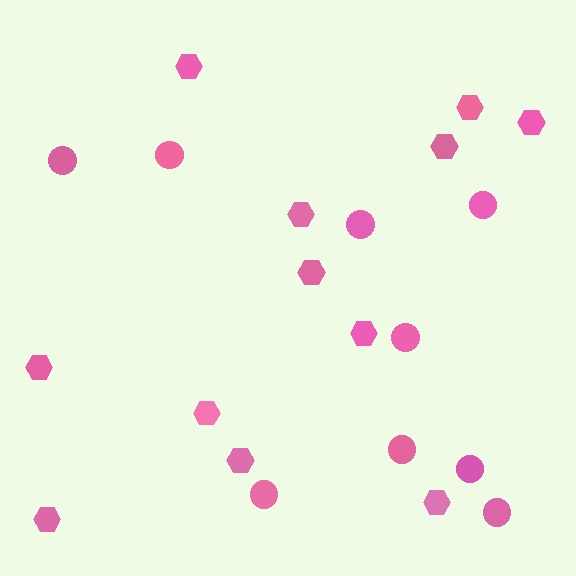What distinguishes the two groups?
There are 2 groups: one group of circles (9) and one group of hexagons (12).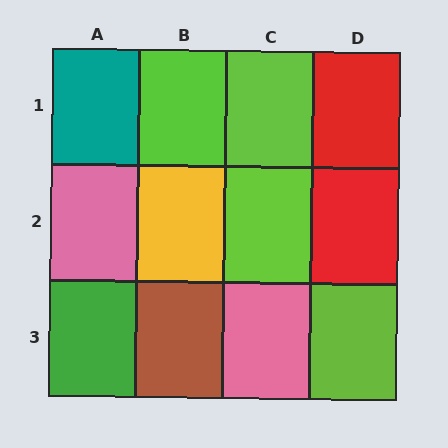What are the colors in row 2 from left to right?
Pink, yellow, lime, red.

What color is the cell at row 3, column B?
Brown.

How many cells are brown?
1 cell is brown.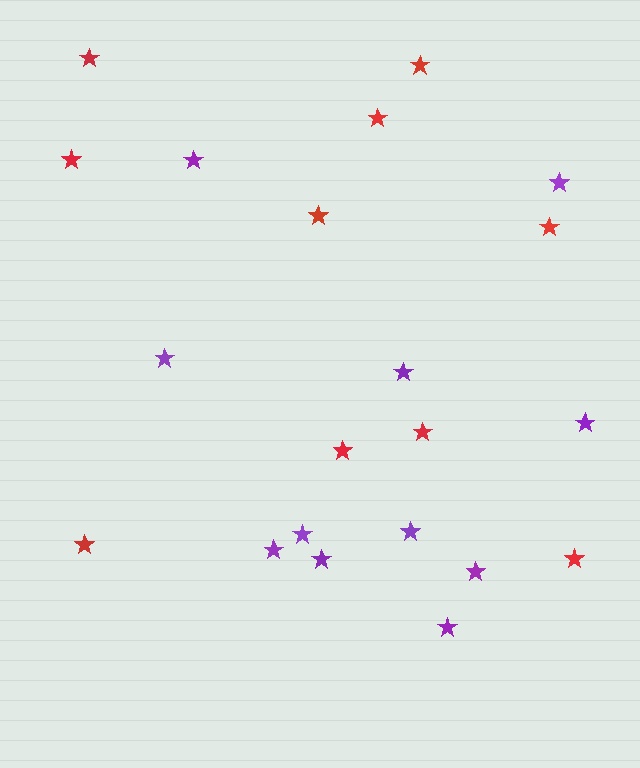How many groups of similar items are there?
There are 2 groups: one group of red stars (10) and one group of purple stars (11).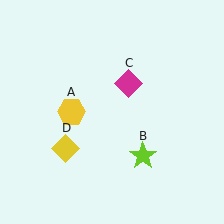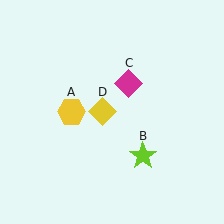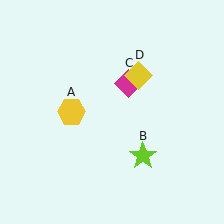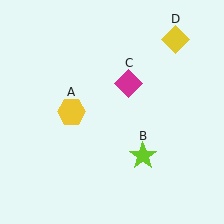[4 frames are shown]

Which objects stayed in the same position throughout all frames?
Yellow hexagon (object A) and lime star (object B) and magenta diamond (object C) remained stationary.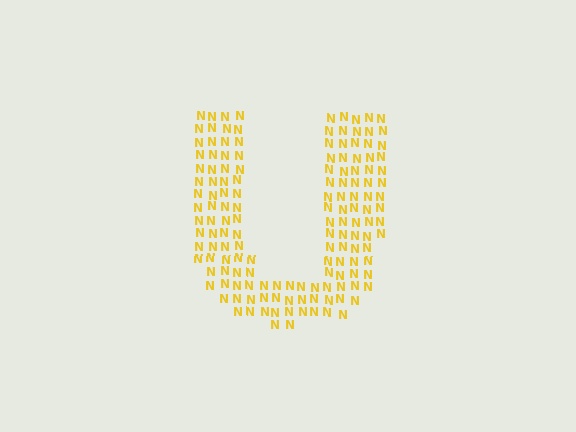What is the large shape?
The large shape is the letter U.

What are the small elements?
The small elements are letter N's.